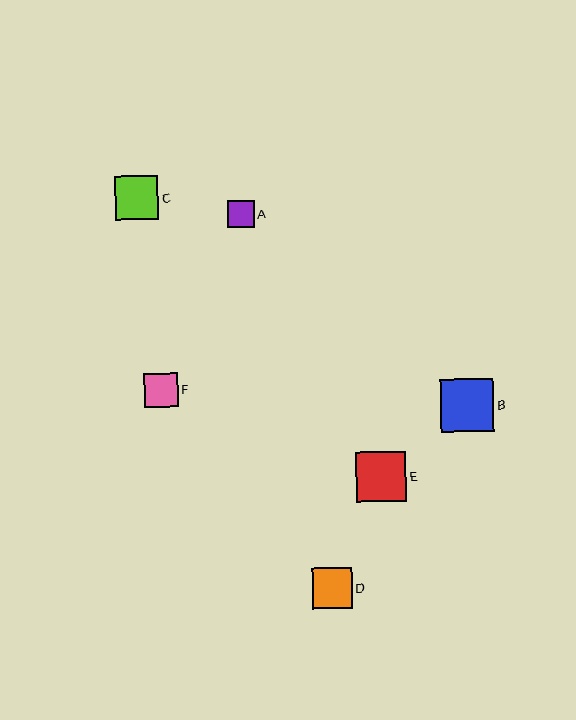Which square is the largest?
Square B is the largest with a size of approximately 53 pixels.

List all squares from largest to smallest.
From largest to smallest: B, E, C, D, F, A.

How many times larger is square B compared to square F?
Square B is approximately 1.6 times the size of square F.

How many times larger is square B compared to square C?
Square B is approximately 1.2 times the size of square C.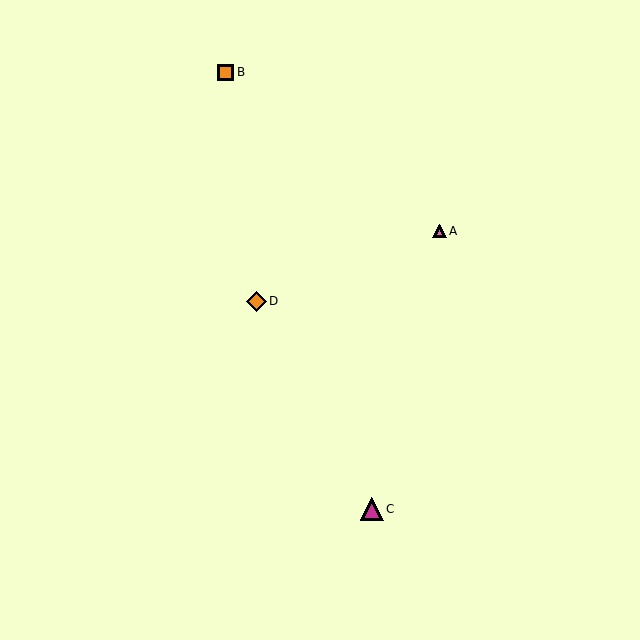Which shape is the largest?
The magenta triangle (labeled C) is the largest.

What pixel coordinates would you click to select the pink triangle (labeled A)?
Click at (439, 231) to select the pink triangle A.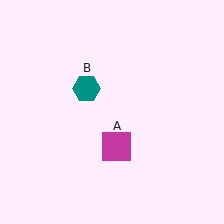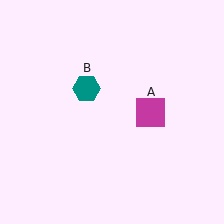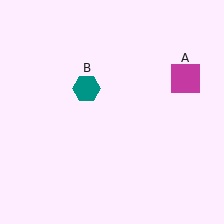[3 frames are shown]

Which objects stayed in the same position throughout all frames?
Teal hexagon (object B) remained stationary.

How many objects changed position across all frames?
1 object changed position: magenta square (object A).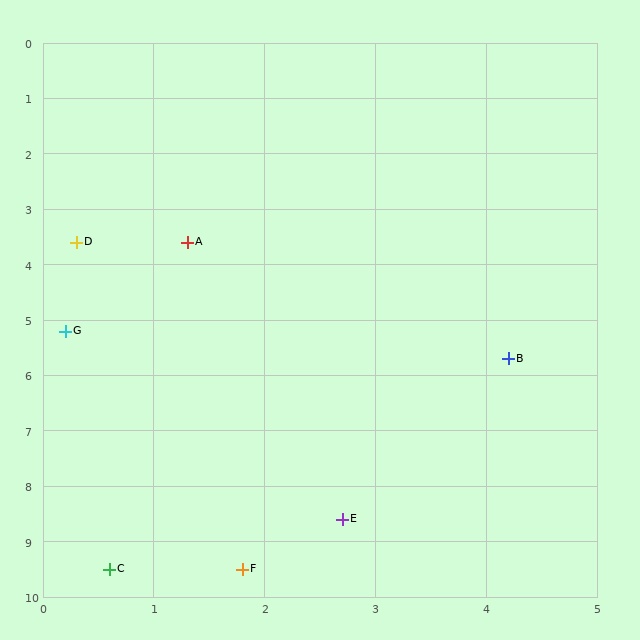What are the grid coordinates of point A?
Point A is at approximately (1.3, 3.6).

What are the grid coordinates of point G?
Point G is at approximately (0.2, 5.2).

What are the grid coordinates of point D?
Point D is at approximately (0.3, 3.6).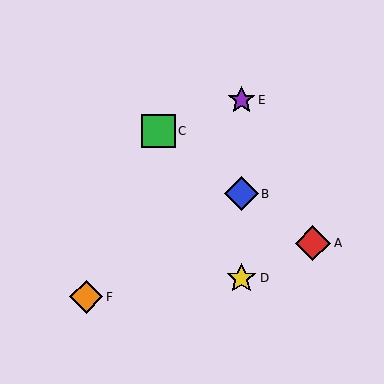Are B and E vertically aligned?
Yes, both are at x≈241.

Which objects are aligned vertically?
Objects B, D, E are aligned vertically.